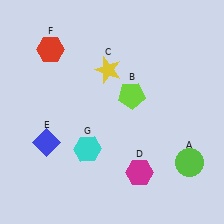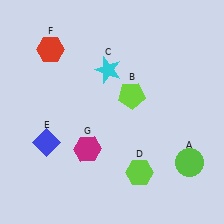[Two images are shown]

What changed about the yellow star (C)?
In Image 1, C is yellow. In Image 2, it changed to cyan.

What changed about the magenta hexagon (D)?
In Image 1, D is magenta. In Image 2, it changed to lime.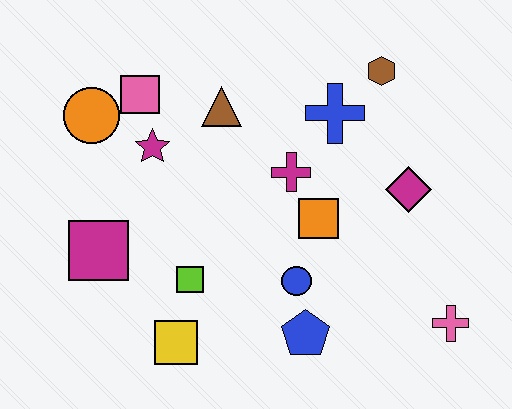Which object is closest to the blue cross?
The brown hexagon is closest to the blue cross.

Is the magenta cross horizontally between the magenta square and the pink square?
No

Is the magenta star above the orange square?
Yes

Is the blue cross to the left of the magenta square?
No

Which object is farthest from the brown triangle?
The pink cross is farthest from the brown triangle.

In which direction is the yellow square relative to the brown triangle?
The yellow square is below the brown triangle.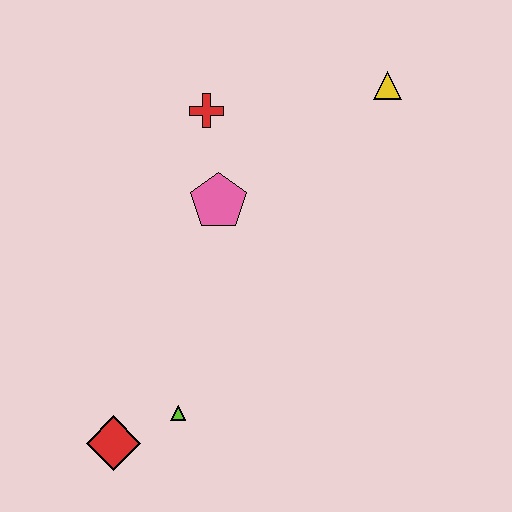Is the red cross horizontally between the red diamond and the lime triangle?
No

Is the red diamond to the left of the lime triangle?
Yes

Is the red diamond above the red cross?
No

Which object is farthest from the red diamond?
The yellow triangle is farthest from the red diamond.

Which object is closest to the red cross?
The pink pentagon is closest to the red cross.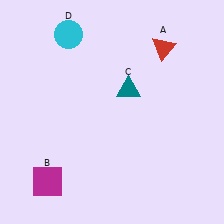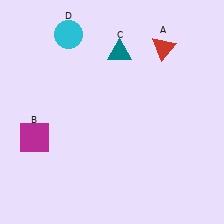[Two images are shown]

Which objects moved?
The objects that moved are: the magenta square (B), the teal triangle (C).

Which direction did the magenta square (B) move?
The magenta square (B) moved up.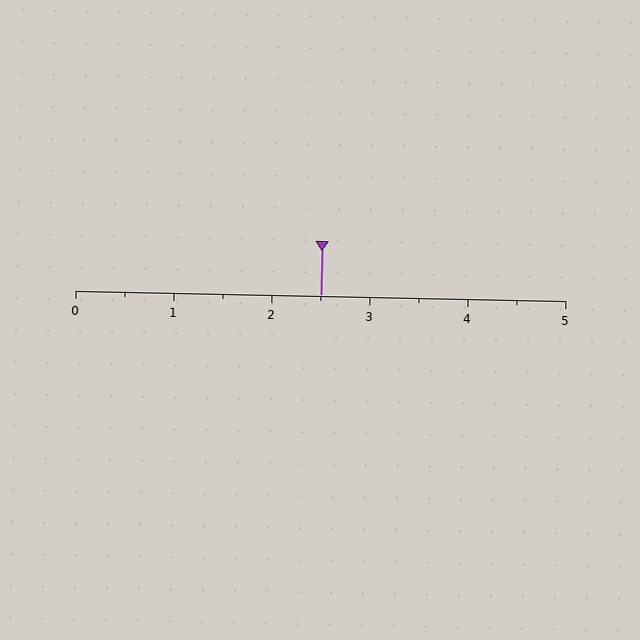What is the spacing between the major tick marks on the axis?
The major ticks are spaced 1 apart.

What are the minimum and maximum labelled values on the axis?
The axis runs from 0 to 5.